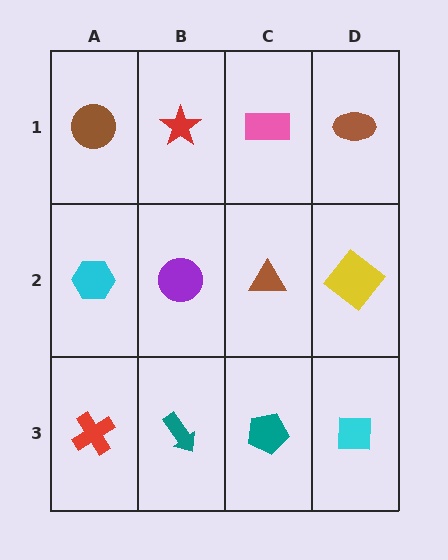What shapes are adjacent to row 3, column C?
A brown triangle (row 2, column C), a teal arrow (row 3, column B), a cyan square (row 3, column D).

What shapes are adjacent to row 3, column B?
A purple circle (row 2, column B), a red cross (row 3, column A), a teal pentagon (row 3, column C).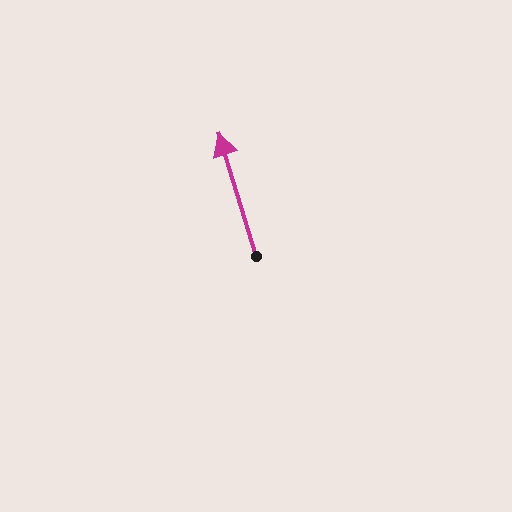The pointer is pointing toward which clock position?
Roughly 11 o'clock.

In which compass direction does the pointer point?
North.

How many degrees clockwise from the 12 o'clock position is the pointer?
Approximately 343 degrees.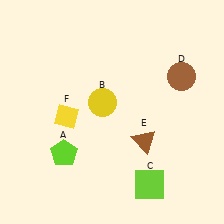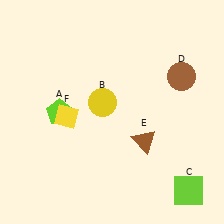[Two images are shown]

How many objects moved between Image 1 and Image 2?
2 objects moved between the two images.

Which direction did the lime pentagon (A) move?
The lime pentagon (A) moved up.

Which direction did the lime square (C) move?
The lime square (C) moved right.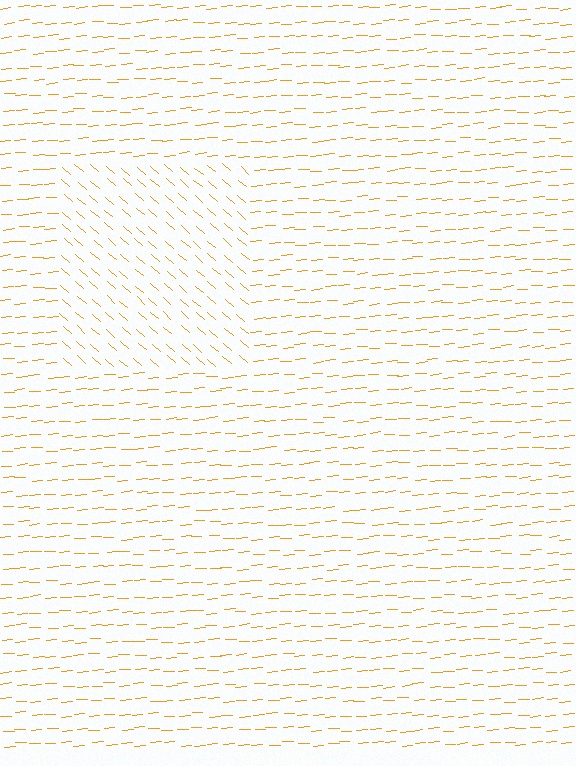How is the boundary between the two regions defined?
The boundary is defined purely by a change in line orientation (approximately 45 degrees difference). All lines are the same color and thickness.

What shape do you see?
I see a rectangle.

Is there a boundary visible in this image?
Yes, there is a texture boundary formed by a change in line orientation.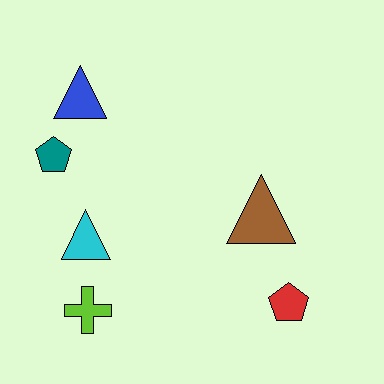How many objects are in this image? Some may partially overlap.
There are 6 objects.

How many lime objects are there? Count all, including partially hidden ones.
There is 1 lime object.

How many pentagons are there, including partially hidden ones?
There are 2 pentagons.